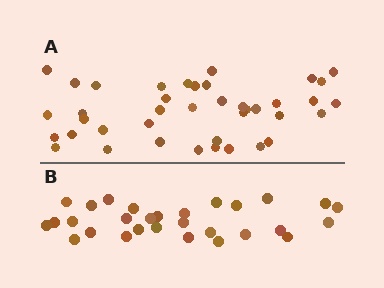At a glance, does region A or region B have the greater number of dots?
Region A (the top region) has more dots.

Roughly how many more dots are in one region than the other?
Region A has roughly 12 or so more dots than region B.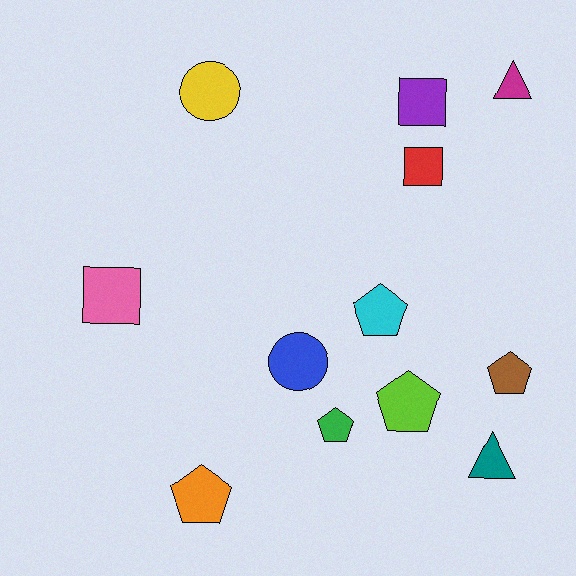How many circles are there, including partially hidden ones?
There are 2 circles.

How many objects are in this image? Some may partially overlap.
There are 12 objects.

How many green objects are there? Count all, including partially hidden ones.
There is 1 green object.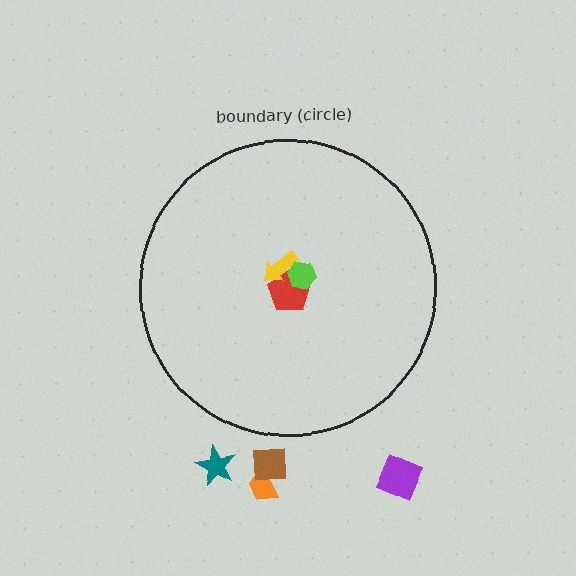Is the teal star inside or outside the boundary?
Outside.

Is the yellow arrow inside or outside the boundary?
Inside.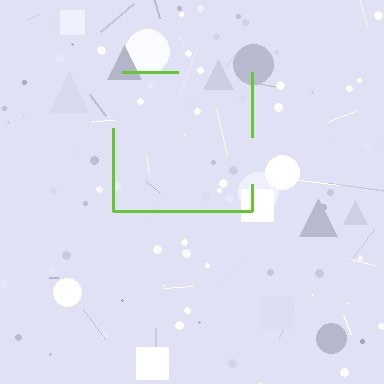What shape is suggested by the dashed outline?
The dashed outline suggests a square.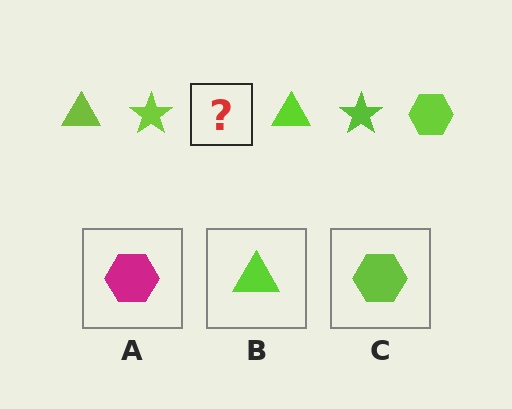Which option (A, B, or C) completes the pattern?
C.